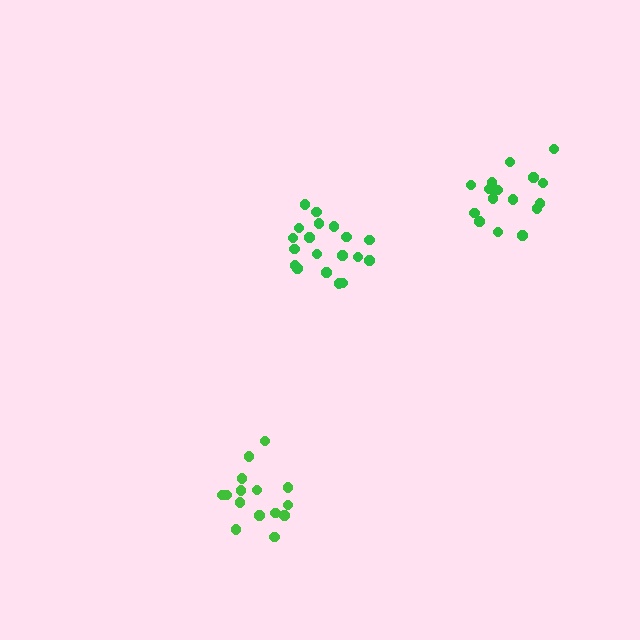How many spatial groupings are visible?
There are 3 spatial groupings.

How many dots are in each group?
Group 1: 19 dots, Group 2: 15 dots, Group 3: 17 dots (51 total).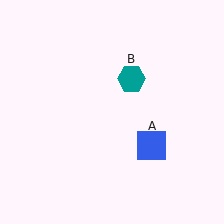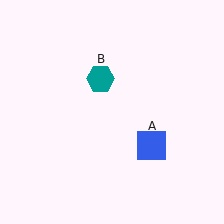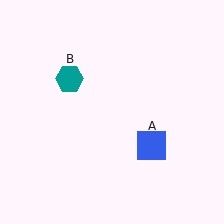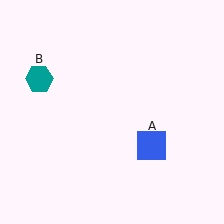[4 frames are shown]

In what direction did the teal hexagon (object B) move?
The teal hexagon (object B) moved left.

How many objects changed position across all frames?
1 object changed position: teal hexagon (object B).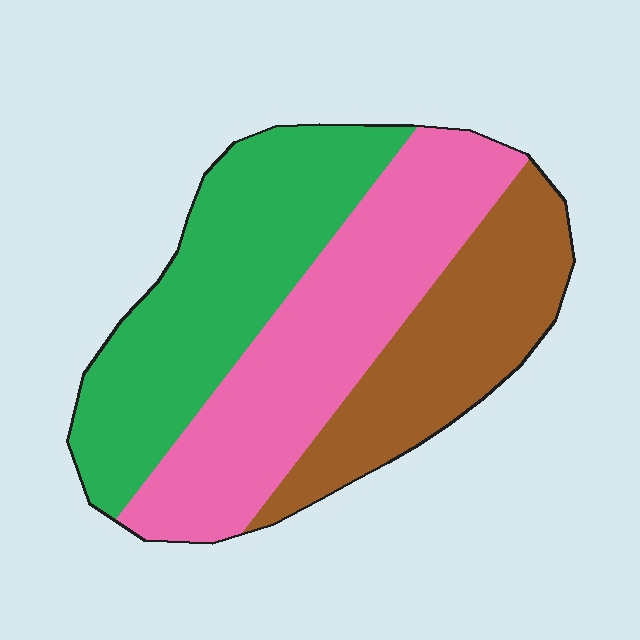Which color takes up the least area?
Brown, at roughly 25%.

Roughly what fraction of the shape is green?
Green takes up about three eighths (3/8) of the shape.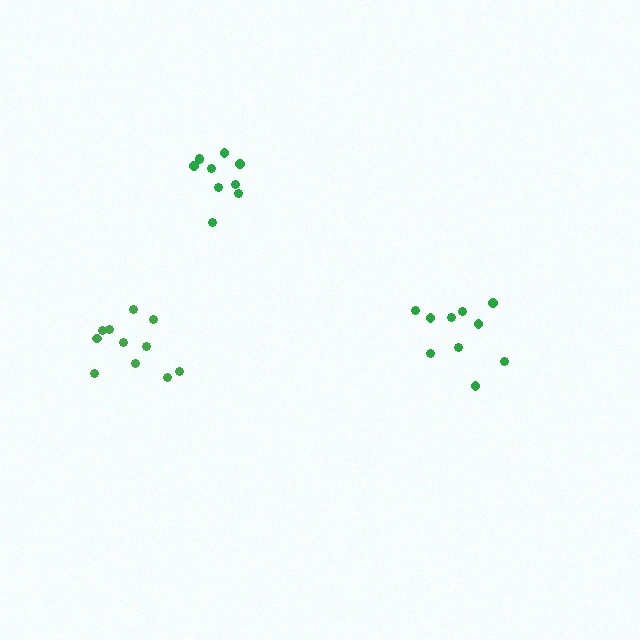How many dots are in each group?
Group 1: 10 dots, Group 2: 10 dots, Group 3: 11 dots (31 total).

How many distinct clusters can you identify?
There are 3 distinct clusters.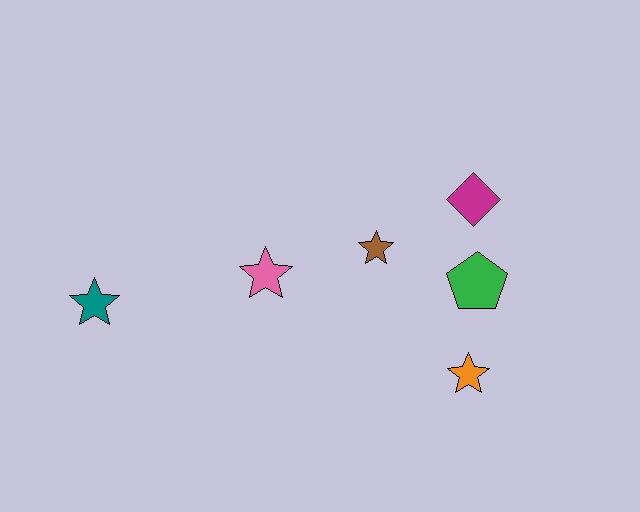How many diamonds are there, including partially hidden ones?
There is 1 diamond.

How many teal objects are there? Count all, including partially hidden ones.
There is 1 teal object.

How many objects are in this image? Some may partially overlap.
There are 6 objects.